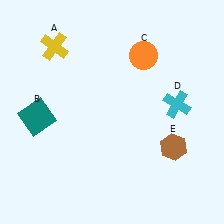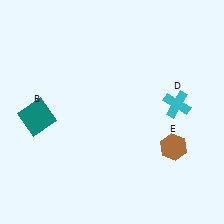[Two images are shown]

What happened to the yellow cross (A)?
The yellow cross (A) was removed in Image 2. It was in the top-left area of Image 1.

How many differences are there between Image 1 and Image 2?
There are 2 differences between the two images.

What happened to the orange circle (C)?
The orange circle (C) was removed in Image 2. It was in the top-right area of Image 1.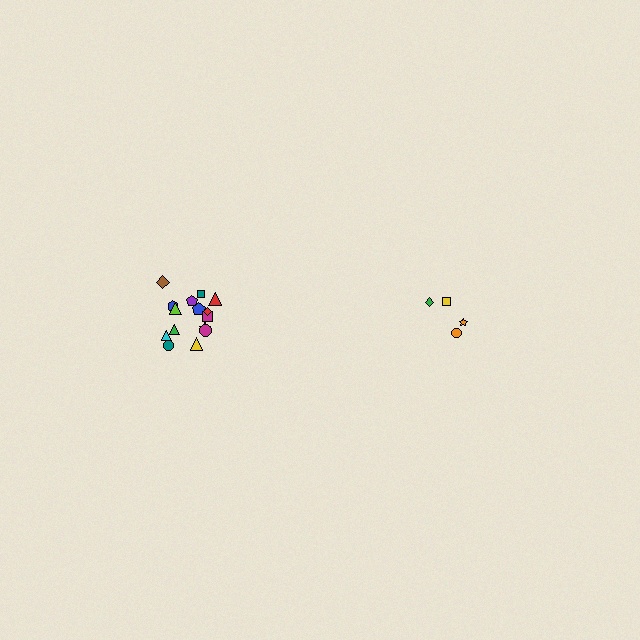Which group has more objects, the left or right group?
The left group.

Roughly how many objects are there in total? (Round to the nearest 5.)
Roughly 20 objects in total.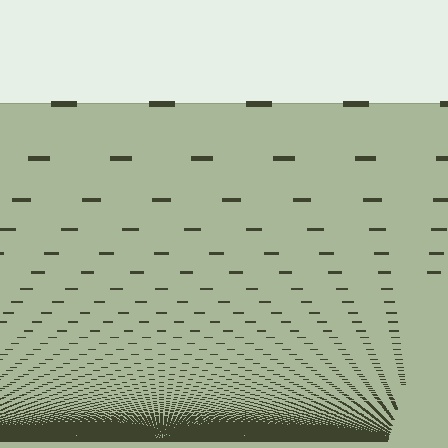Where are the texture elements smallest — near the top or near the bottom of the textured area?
Near the bottom.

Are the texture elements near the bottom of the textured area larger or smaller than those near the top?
Smaller. The gradient is inverted — elements near the bottom are smaller and denser.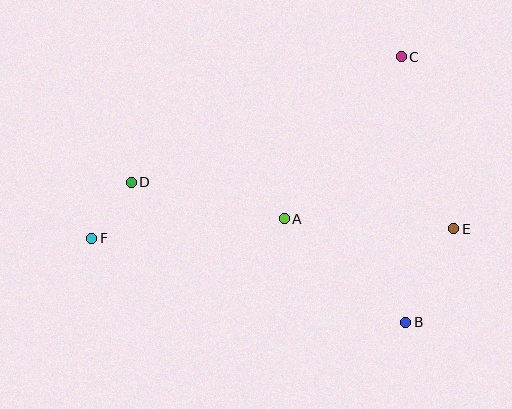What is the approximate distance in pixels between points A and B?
The distance between A and B is approximately 160 pixels.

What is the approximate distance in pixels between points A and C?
The distance between A and C is approximately 200 pixels.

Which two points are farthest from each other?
Points E and F are farthest from each other.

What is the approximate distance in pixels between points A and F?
The distance between A and F is approximately 193 pixels.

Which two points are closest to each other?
Points D and F are closest to each other.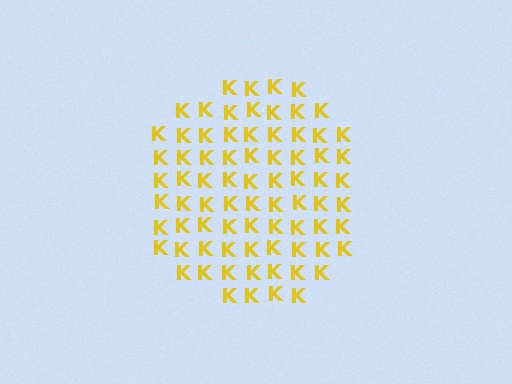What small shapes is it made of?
It is made of small letter K's.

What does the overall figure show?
The overall figure shows a circle.